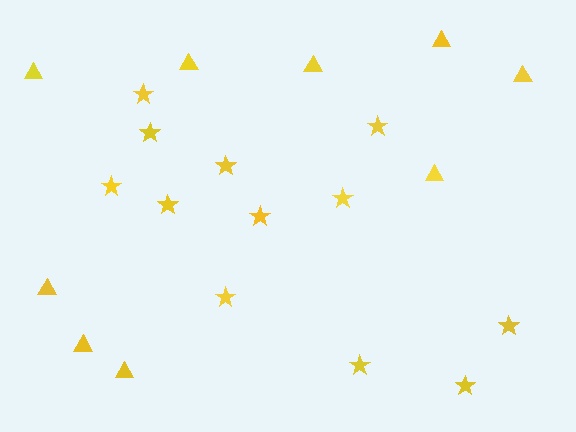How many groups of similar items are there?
There are 2 groups: one group of stars (12) and one group of triangles (9).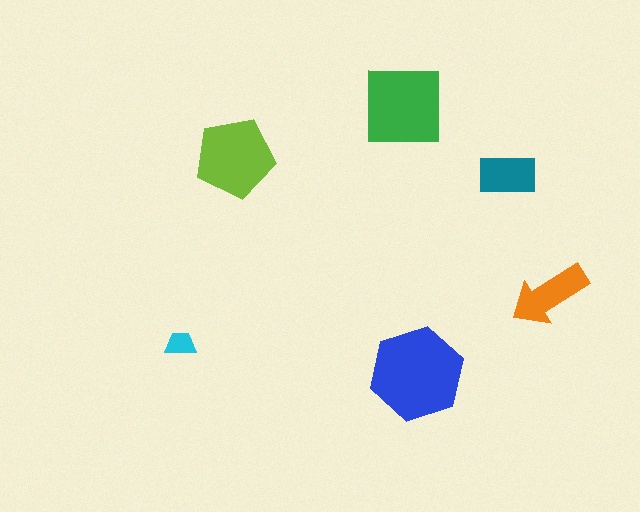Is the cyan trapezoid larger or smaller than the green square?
Smaller.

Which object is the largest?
The blue hexagon.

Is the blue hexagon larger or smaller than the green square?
Larger.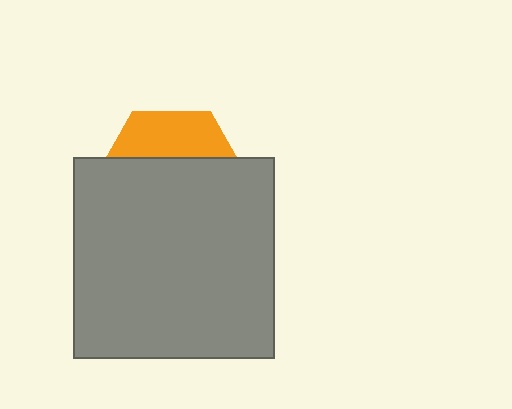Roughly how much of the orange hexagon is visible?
A small part of it is visible (roughly 31%).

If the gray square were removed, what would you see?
You would see the complete orange hexagon.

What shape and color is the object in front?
The object in front is a gray square.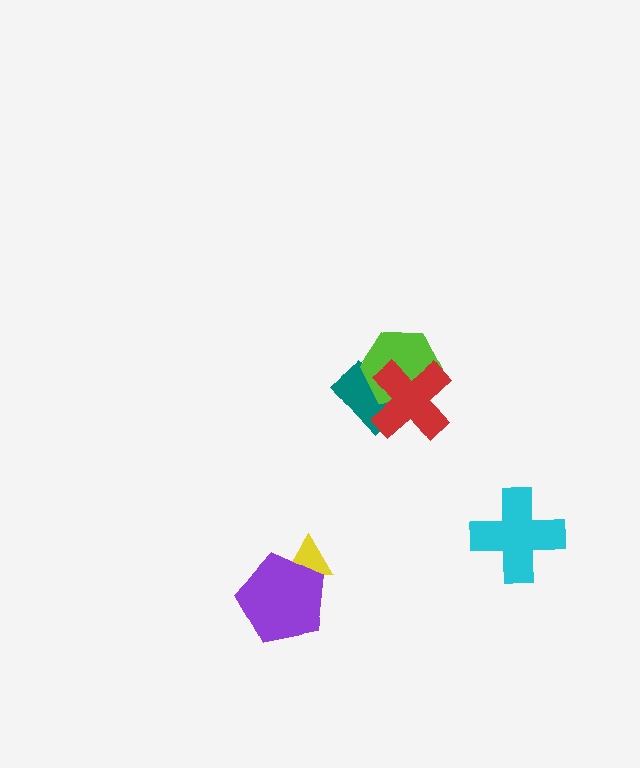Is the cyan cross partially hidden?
No, no other shape covers it.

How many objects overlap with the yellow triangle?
1 object overlaps with the yellow triangle.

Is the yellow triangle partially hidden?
Yes, it is partially covered by another shape.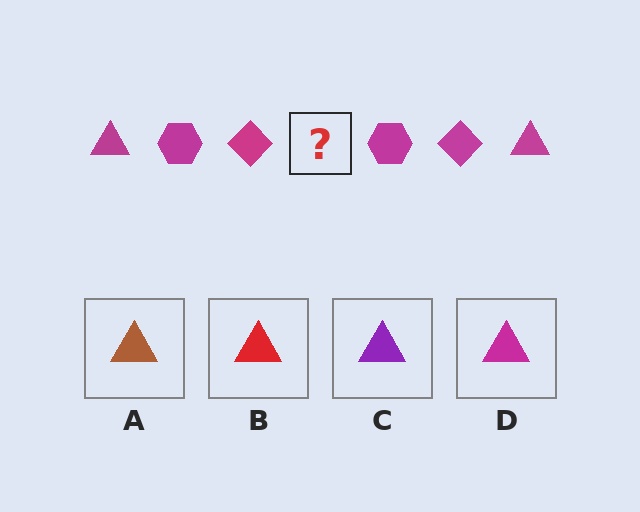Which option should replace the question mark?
Option D.